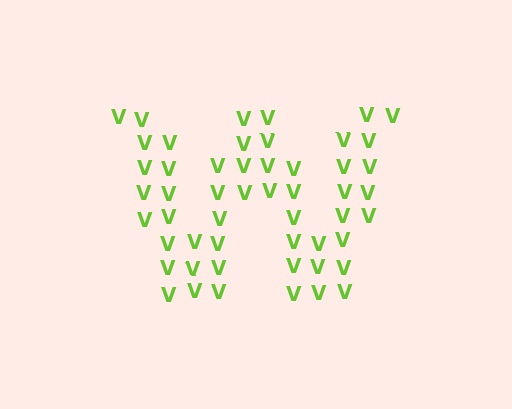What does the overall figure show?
The overall figure shows the letter W.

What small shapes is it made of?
It is made of small letter V's.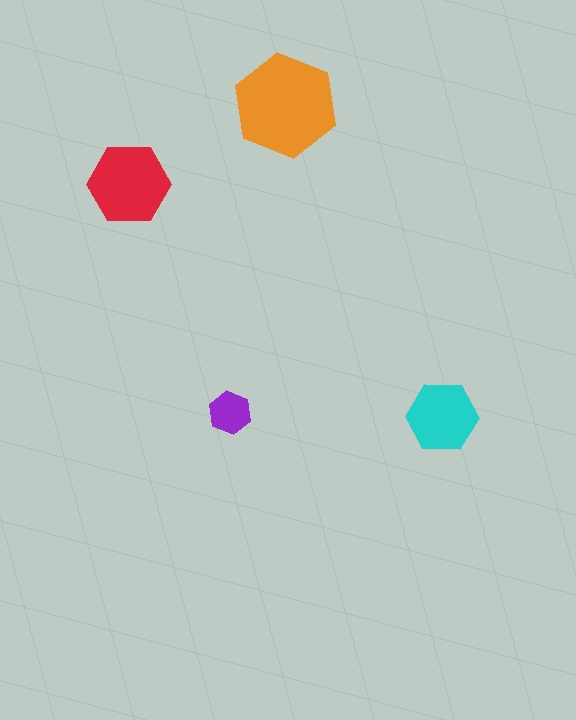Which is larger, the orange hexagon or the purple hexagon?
The orange one.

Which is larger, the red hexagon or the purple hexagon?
The red one.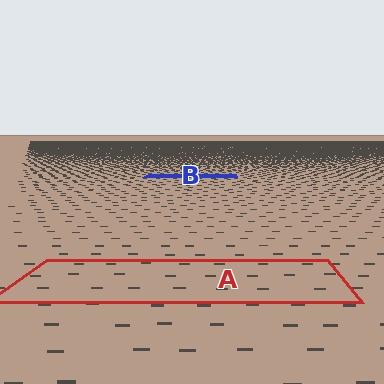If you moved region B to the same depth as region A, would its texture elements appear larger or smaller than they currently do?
They would appear larger. At a closer depth, the same texture elements are projected at a bigger on-screen size.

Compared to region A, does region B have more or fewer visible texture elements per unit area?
Region B has more texture elements per unit area — they are packed more densely because it is farther away.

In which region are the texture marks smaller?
The texture marks are smaller in region B, because it is farther away.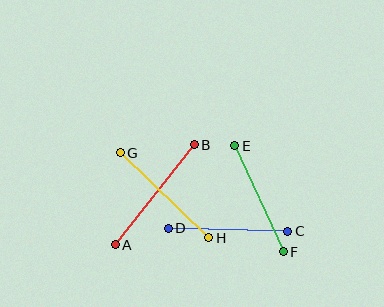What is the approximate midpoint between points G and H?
The midpoint is at approximately (165, 195) pixels.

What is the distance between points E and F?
The distance is approximately 117 pixels.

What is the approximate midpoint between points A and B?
The midpoint is at approximately (155, 195) pixels.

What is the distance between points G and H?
The distance is approximately 123 pixels.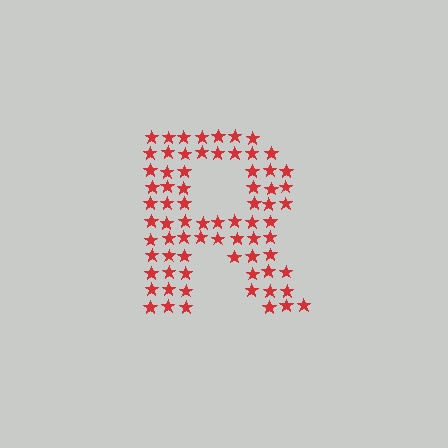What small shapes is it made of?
It is made of small stars.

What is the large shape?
The large shape is the letter R.